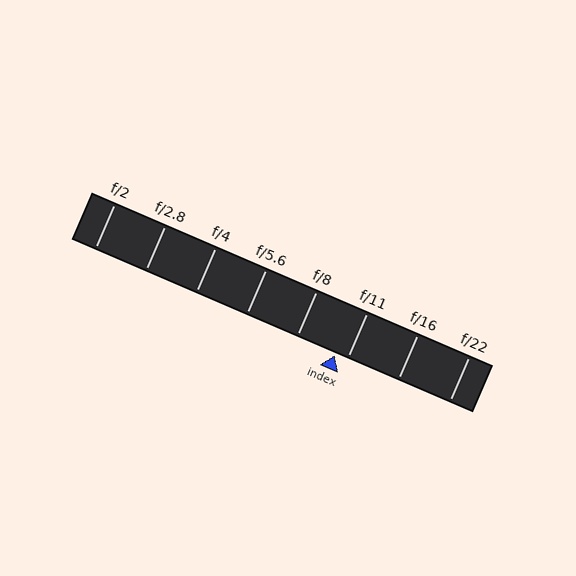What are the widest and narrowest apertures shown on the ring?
The widest aperture shown is f/2 and the narrowest is f/22.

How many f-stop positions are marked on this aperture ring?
There are 8 f-stop positions marked.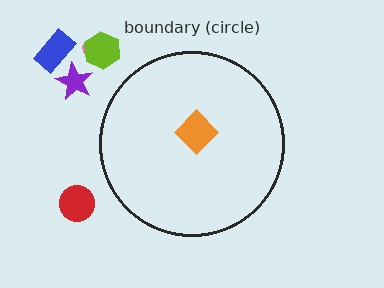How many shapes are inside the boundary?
1 inside, 5 outside.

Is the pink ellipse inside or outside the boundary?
Outside.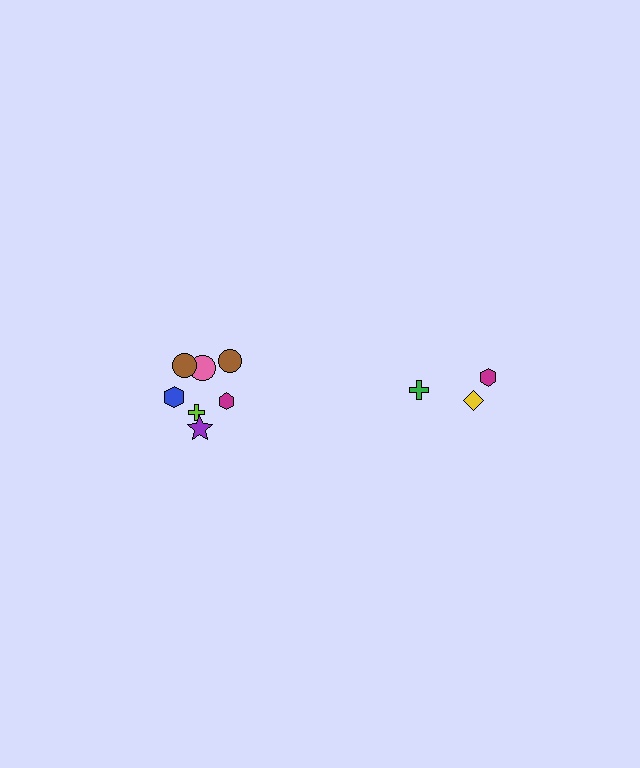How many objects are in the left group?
There are 7 objects.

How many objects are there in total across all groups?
There are 10 objects.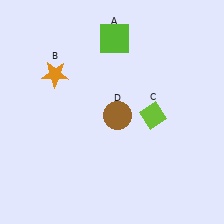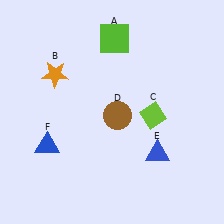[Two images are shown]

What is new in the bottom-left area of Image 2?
A blue triangle (F) was added in the bottom-left area of Image 2.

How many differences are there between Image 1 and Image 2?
There are 2 differences between the two images.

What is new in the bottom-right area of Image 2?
A blue triangle (E) was added in the bottom-right area of Image 2.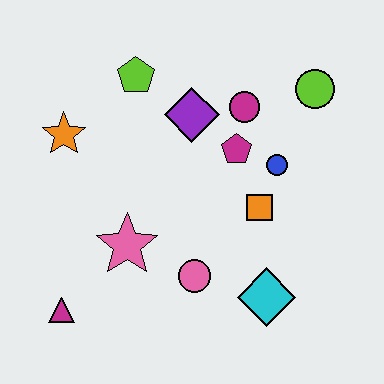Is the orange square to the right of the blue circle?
No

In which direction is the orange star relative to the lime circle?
The orange star is to the left of the lime circle.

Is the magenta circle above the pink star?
Yes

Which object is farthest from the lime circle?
The magenta triangle is farthest from the lime circle.